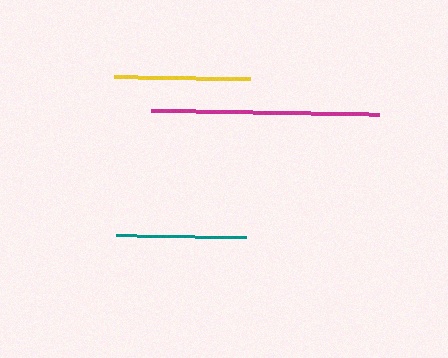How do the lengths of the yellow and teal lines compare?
The yellow and teal lines are approximately the same length.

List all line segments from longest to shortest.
From longest to shortest: magenta, yellow, teal.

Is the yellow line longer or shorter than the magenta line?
The magenta line is longer than the yellow line.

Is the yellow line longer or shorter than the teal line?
The yellow line is longer than the teal line.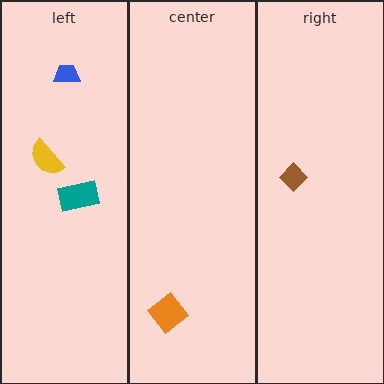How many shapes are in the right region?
1.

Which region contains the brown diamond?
The right region.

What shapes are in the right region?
The brown diamond.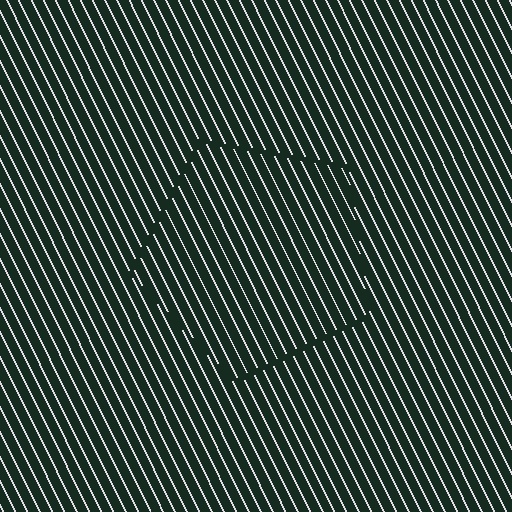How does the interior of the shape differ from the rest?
The interior of the shape contains the same grating, shifted by half a period — the contour is defined by the phase discontinuity where line-ends from the inner and outer gratings abut.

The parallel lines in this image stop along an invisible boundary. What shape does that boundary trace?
An illusory pentagon. The interior of the shape contains the same grating, shifted by half a period — the contour is defined by the phase discontinuity where line-ends from the inner and outer gratings abut.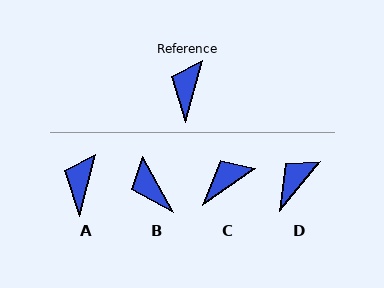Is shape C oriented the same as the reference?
No, it is off by about 40 degrees.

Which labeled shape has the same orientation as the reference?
A.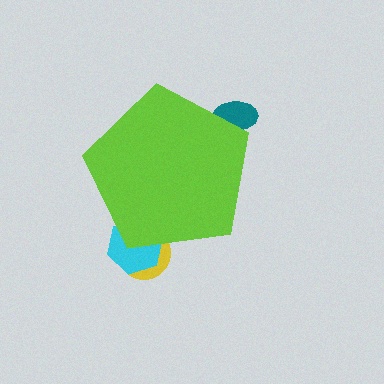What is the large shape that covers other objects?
A lime pentagon.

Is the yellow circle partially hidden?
Yes, the yellow circle is partially hidden behind the lime pentagon.